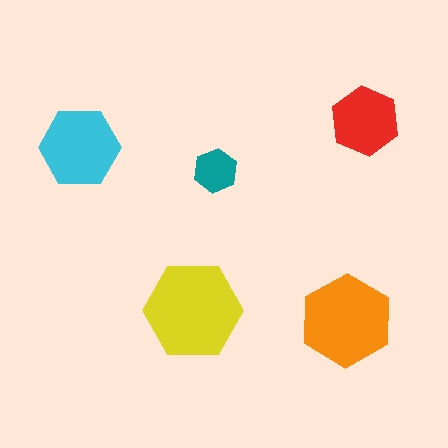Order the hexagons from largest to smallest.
the yellow one, the orange one, the cyan one, the red one, the teal one.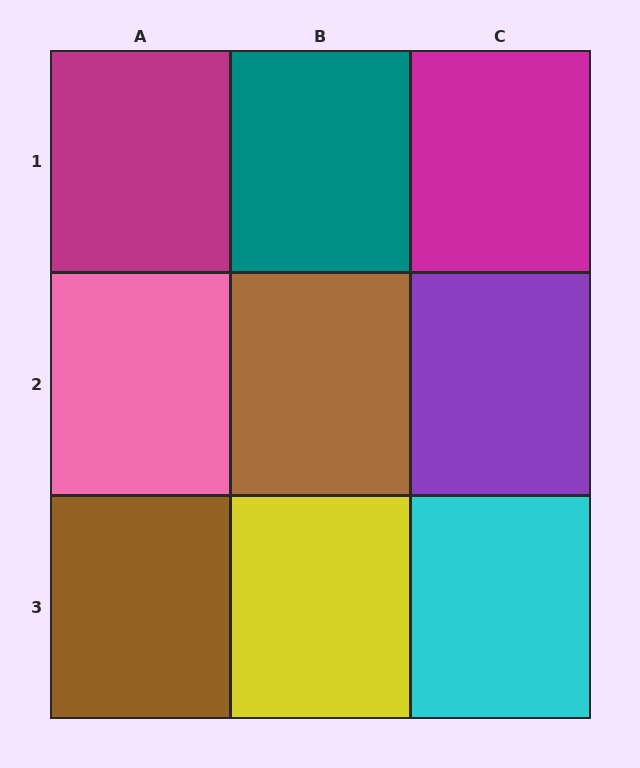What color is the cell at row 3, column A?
Brown.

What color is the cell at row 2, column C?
Purple.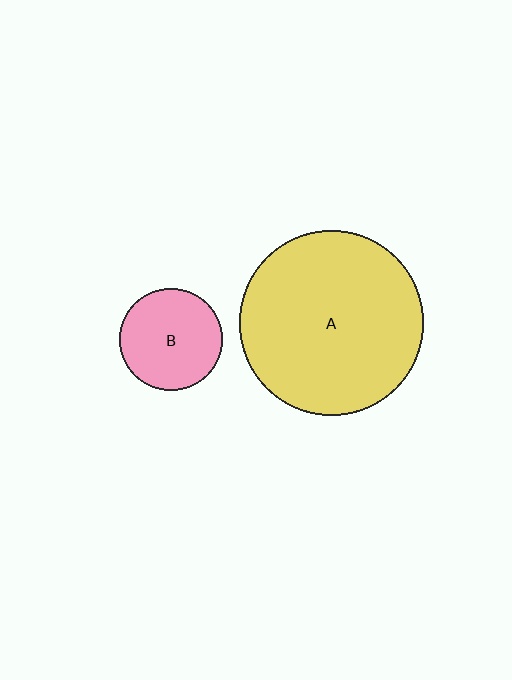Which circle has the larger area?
Circle A (yellow).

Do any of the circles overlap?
No, none of the circles overlap.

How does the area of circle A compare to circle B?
Approximately 3.2 times.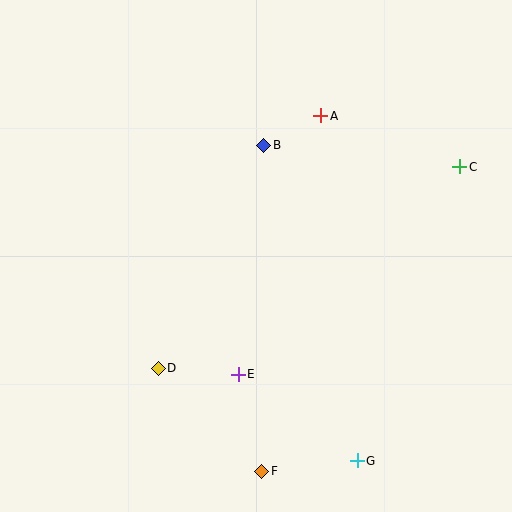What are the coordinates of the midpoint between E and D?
The midpoint between E and D is at (198, 371).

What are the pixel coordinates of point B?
Point B is at (264, 145).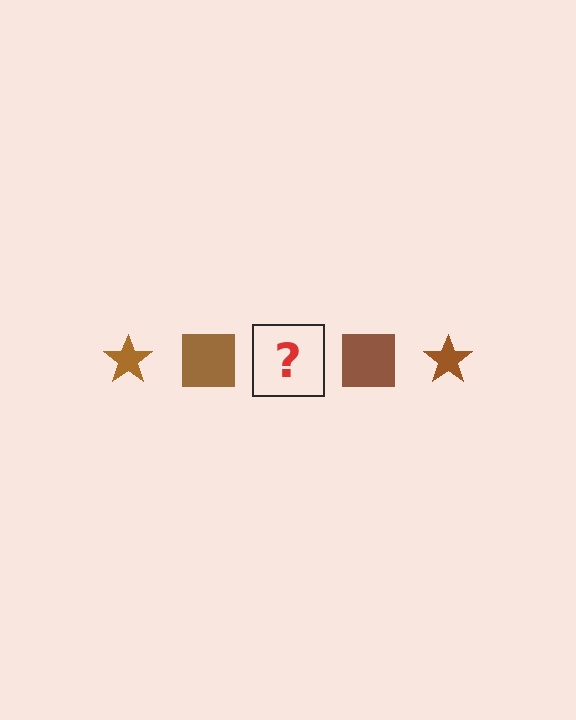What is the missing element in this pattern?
The missing element is a brown star.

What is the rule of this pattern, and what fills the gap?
The rule is that the pattern cycles through star, square shapes in brown. The gap should be filled with a brown star.